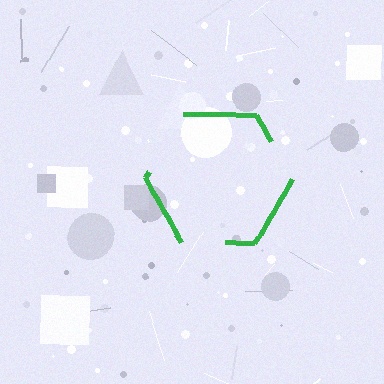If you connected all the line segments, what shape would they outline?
They would outline a hexagon.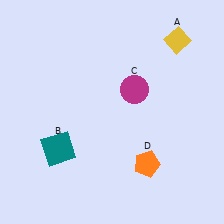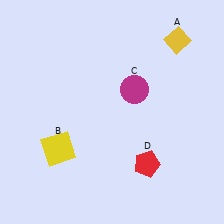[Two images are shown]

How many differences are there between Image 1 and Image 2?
There are 2 differences between the two images.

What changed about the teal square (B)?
In Image 1, B is teal. In Image 2, it changed to yellow.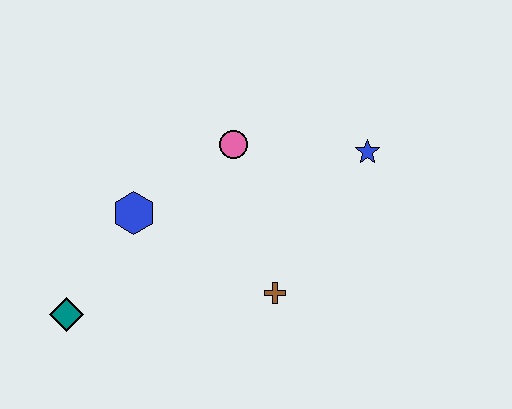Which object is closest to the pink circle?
The blue hexagon is closest to the pink circle.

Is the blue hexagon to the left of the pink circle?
Yes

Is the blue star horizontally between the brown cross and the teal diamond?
No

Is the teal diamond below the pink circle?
Yes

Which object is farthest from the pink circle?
The teal diamond is farthest from the pink circle.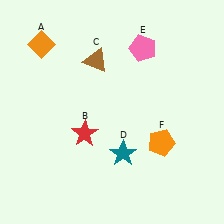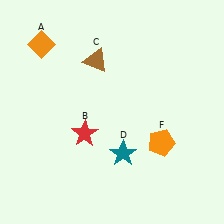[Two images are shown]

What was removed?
The pink pentagon (E) was removed in Image 2.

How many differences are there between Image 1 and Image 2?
There is 1 difference between the two images.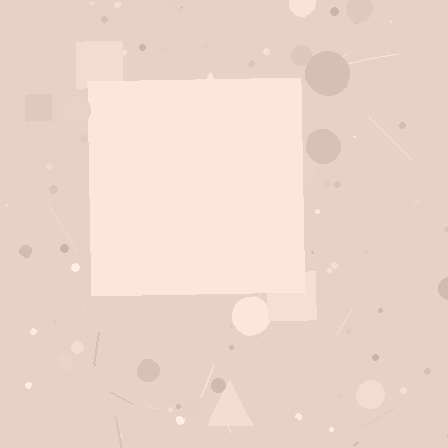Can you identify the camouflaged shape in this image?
The camouflaged shape is a square.